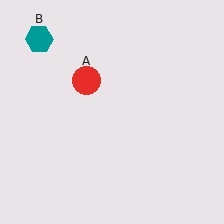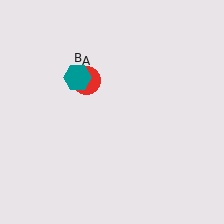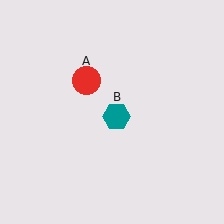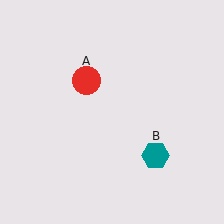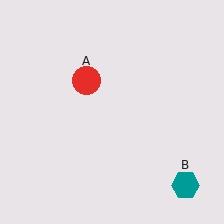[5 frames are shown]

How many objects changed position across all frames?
1 object changed position: teal hexagon (object B).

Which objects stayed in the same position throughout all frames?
Red circle (object A) remained stationary.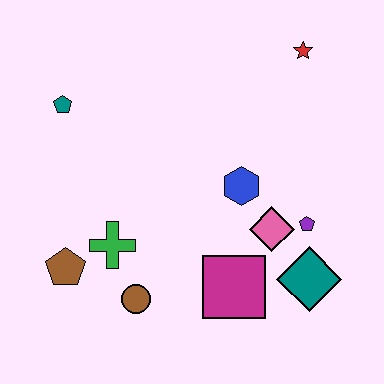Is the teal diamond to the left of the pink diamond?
No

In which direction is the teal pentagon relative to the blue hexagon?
The teal pentagon is to the left of the blue hexagon.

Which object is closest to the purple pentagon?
The pink diamond is closest to the purple pentagon.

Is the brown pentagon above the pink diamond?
No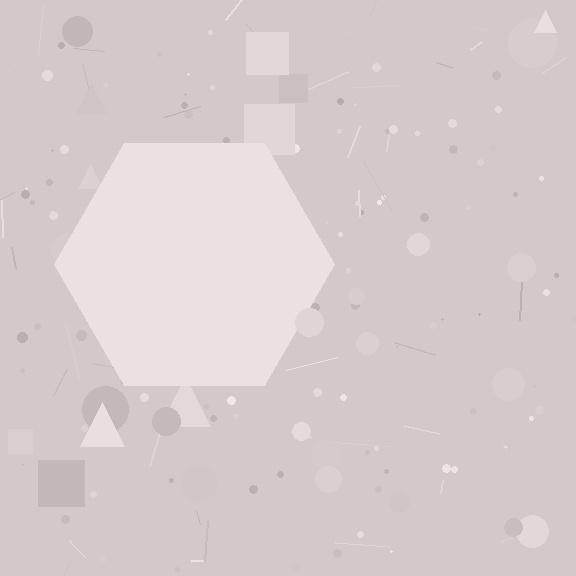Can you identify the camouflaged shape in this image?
The camouflaged shape is a hexagon.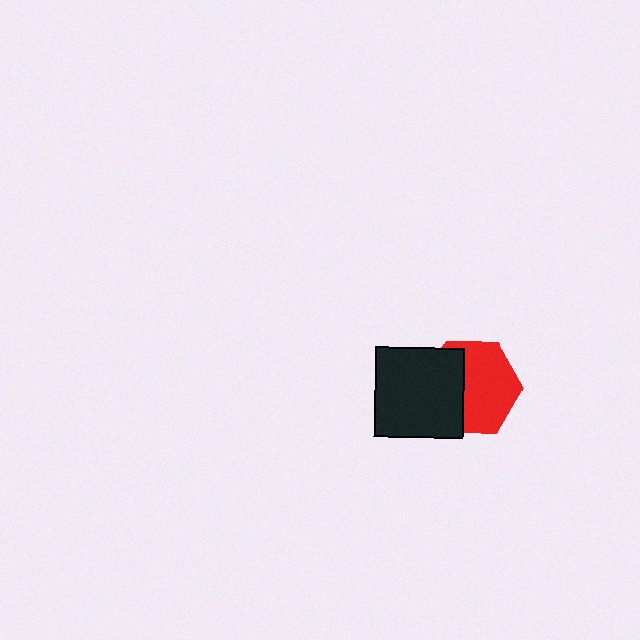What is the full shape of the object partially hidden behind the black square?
The partially hidden object is a red hexagon.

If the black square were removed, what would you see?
You would see the complete red hexagon.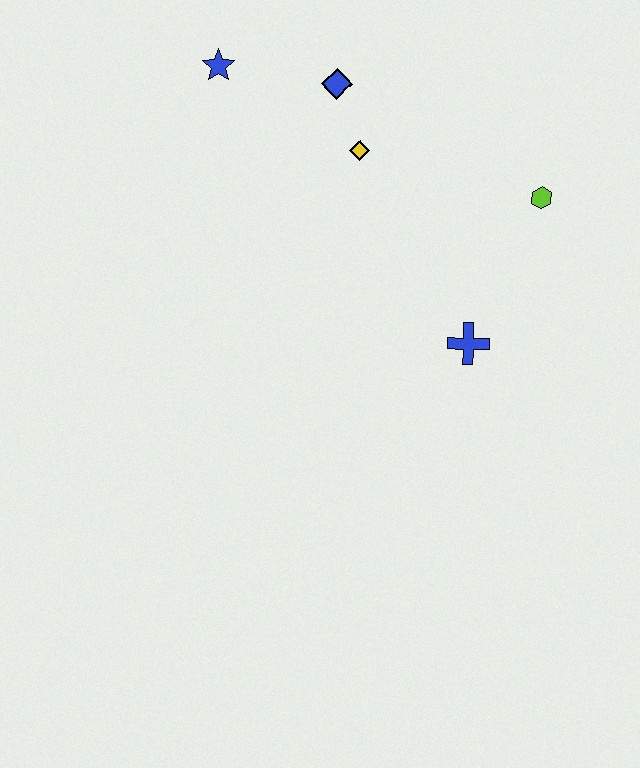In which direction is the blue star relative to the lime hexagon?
The blue star is to the left of the lime hexagon.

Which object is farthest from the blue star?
The blue cross is farthest from the blue star.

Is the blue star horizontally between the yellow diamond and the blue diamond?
No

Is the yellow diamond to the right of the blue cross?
No